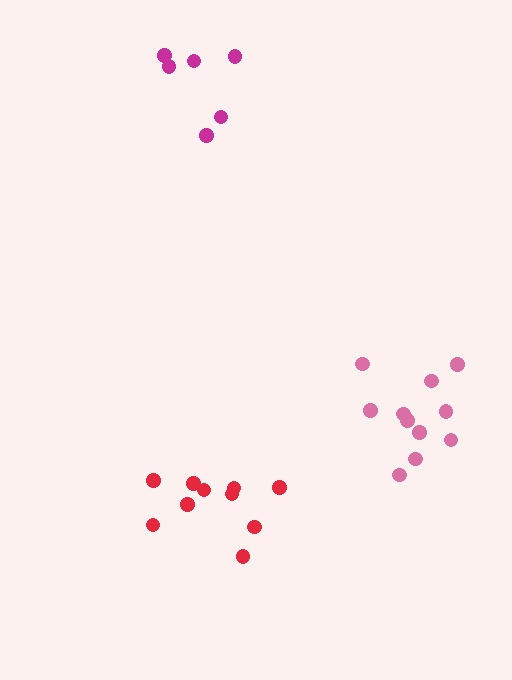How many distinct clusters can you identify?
There are 3 distinct clusters.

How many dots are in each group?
Group 1: 6 dots, Group 2: 10 dots, Group 3: 11 dots (27 total).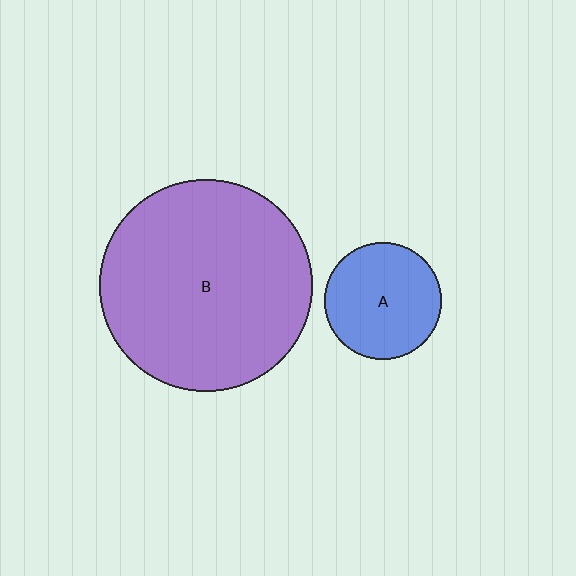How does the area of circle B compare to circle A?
Approximately 3.3 times.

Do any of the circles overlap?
No, none of the circles overlap.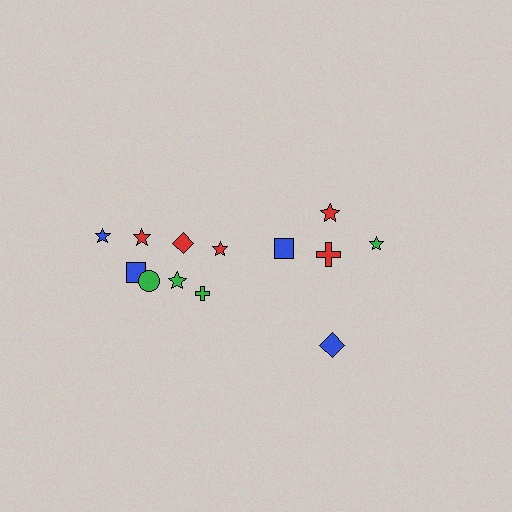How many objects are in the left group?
There are 8 objects.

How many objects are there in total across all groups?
There are 13 objects.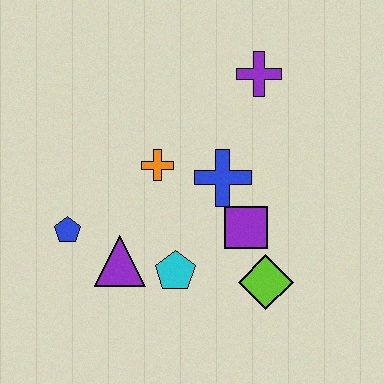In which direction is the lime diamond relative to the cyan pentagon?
The lime diamond is to the right of the cyan pentagon.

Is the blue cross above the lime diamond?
Yes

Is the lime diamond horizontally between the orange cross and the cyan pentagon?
No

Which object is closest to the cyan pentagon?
The purple triangle is closest to the cyan pentagon.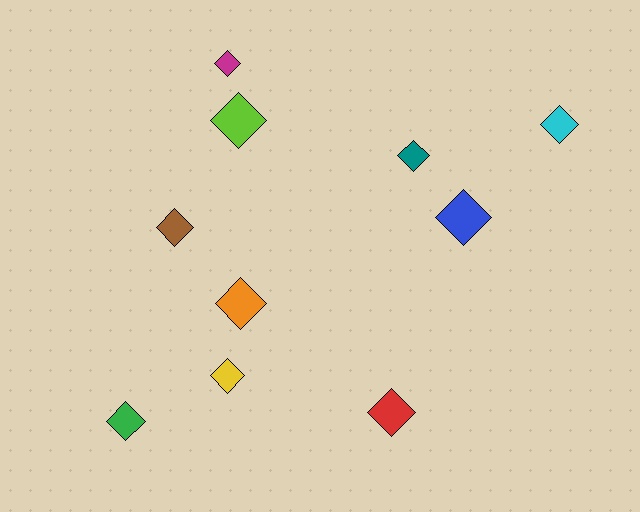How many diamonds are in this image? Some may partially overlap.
There are 10 diamonds.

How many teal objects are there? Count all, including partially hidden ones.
There is 1 teal object.